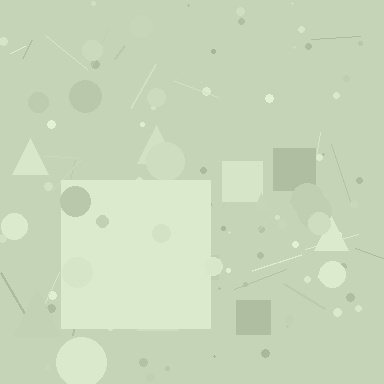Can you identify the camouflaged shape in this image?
The camouflaged shape is a square.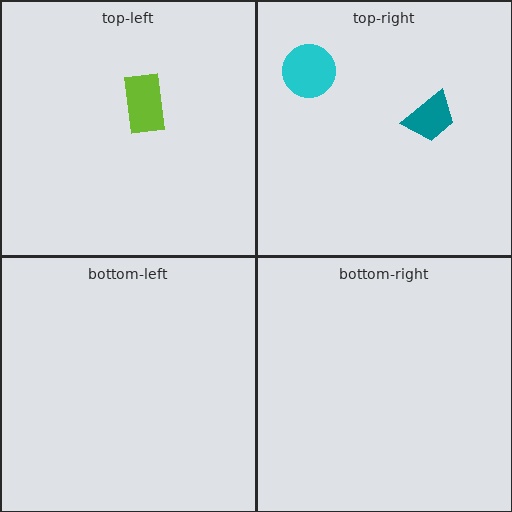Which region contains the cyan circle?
The top-right region.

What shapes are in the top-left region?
The lime rectangle.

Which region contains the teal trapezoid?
The top-right region.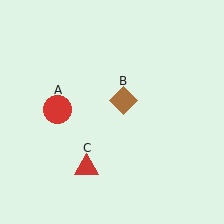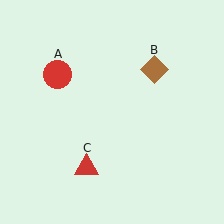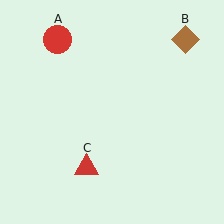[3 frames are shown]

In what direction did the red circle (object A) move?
The red circle (object A) moved up.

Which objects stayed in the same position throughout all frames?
Red triangle (object C) remained stationary.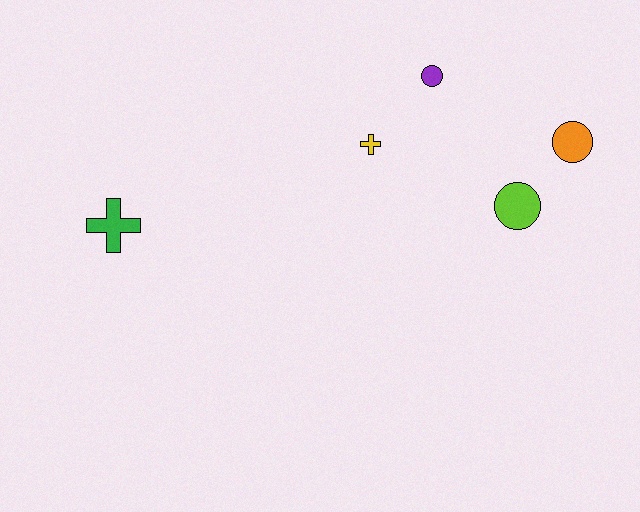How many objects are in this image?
There are 5 objects.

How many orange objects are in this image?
There is 1 orange object.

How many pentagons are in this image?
There are no pentagons.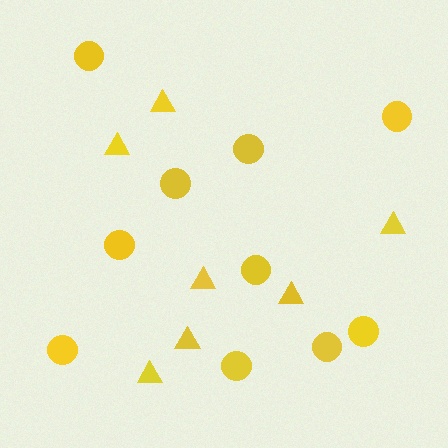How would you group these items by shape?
There are 2 groups: one group of circles (10) and one group of triangles (7).